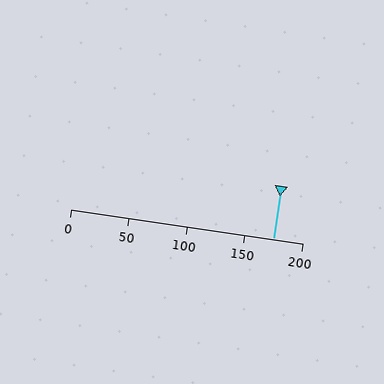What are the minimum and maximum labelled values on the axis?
The axis runs from 0 to 200.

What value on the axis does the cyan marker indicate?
The marker indicates approximately 175.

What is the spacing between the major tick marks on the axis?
The major ticks are spaced 50 apart.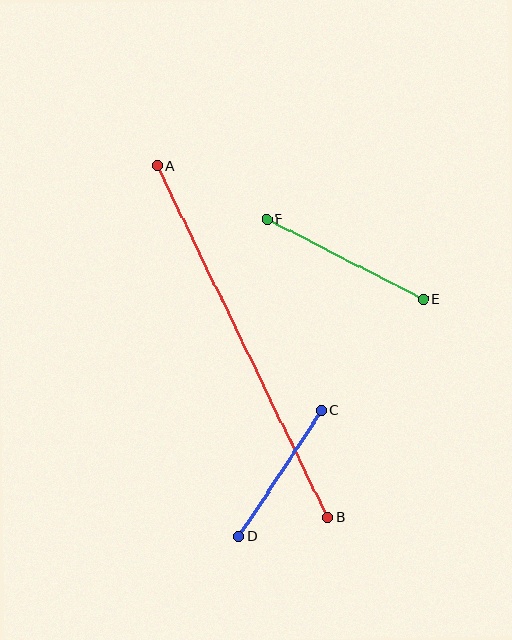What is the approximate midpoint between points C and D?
The midpoint is at approximately (280, 473) pixels.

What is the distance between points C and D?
The distance is approximately 151 pixels.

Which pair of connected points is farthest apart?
Points A and B are farthest apart.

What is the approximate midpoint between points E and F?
The midpoint is at approximately (345, 259) pixels.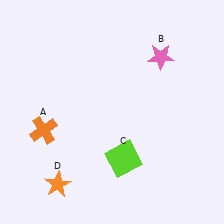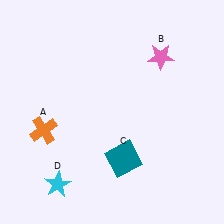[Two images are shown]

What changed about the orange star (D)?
In Image 1, D is orange. In Image 2, it changed to cyan.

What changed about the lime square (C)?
In Image 1, C is lime. In Image 2, it changed to teal.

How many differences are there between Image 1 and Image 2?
There are 2 differences between the two images.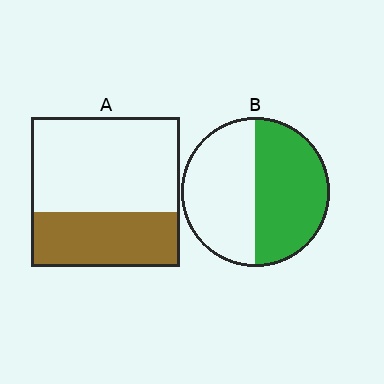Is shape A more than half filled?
No.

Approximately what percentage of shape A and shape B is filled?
A is approximately 35% and B is approximately 50%.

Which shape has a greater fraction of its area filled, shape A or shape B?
Shape B.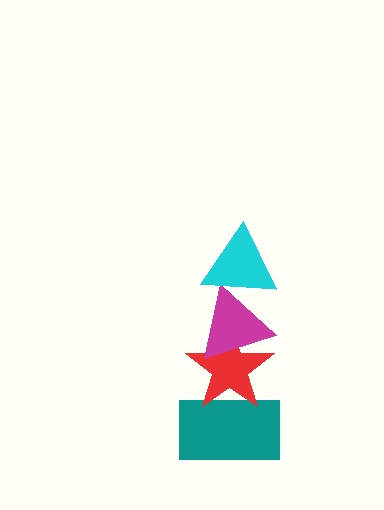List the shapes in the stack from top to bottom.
From top to bottom: the cyan triangle, the magenta triangle, the red star, the teal rectangle.